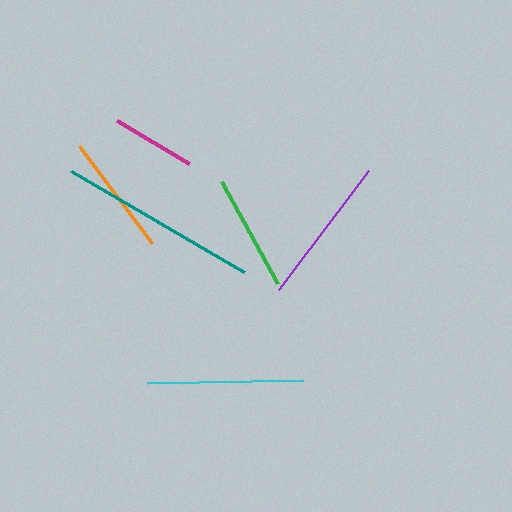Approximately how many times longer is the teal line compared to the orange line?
The teal line is approximately 1.6 times the length of the orange line.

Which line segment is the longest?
The teal line is the longest at approximately 200 pixels.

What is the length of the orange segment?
The orange segment is approximately 122 pixels long.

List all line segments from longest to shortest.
From longest to shortest: teal, cyan, purple, orange, green, magenta.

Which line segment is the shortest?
The magenta line is the shortest at approximately 84 pixels.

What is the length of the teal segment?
The teal segment is approximately 200 pixels long.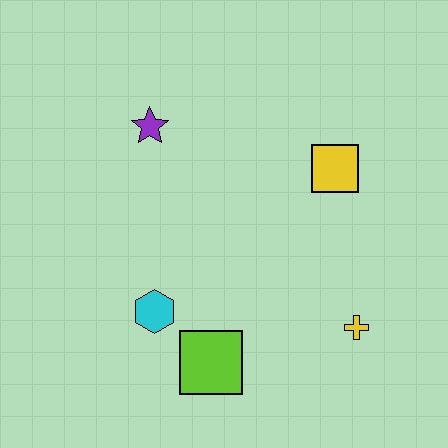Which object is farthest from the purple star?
The yellow cross is farthest from the purple star.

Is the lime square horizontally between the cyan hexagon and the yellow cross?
Yes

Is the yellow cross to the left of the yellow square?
No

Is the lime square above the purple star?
No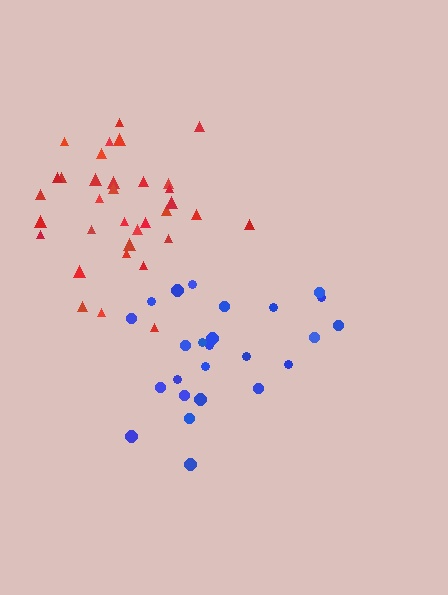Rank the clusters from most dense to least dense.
red, blue.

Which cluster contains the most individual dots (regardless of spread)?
Red (34).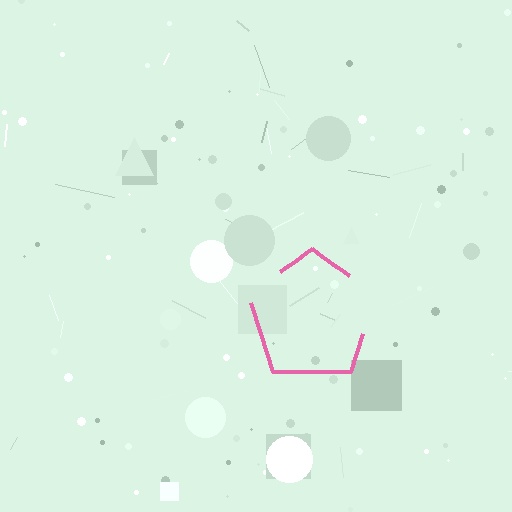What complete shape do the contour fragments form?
The contour fragments form a pentagon.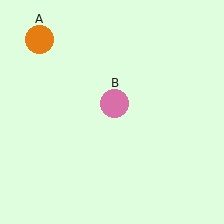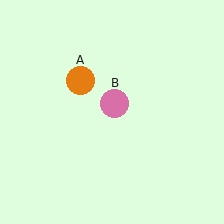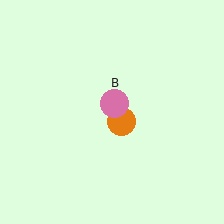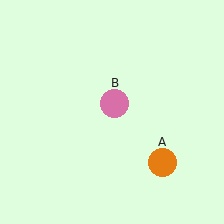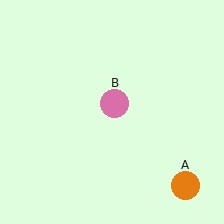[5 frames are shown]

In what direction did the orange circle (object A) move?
The orange circle (object A) moved down and to the right.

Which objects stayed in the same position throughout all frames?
Pink circle (object B) remained stationary.